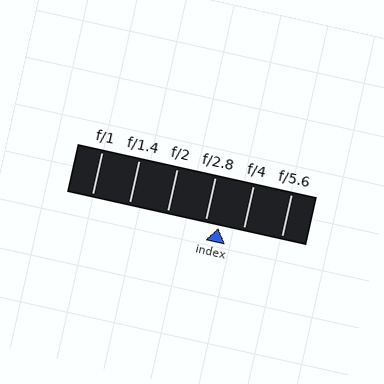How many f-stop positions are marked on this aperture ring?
There are 6 f-stop positions marked.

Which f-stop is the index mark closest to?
The index mark is closest to f/2.8.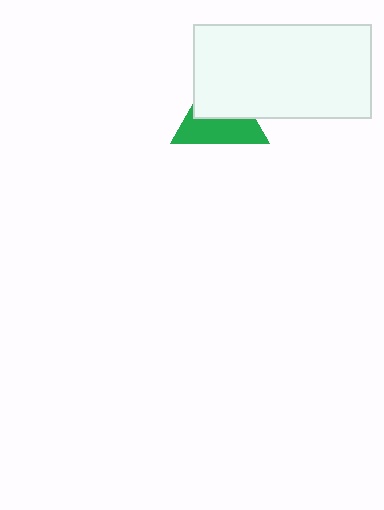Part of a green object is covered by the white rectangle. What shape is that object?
It is a triangle.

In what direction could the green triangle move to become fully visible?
The green triangle could move toward the lower-left. That would shift it out from behind the white rectangle entirely.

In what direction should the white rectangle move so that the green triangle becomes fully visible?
The white rectangle should move toward the upper-right. That is the shortest direction to clear the overlap and leave the green triangle fully visible.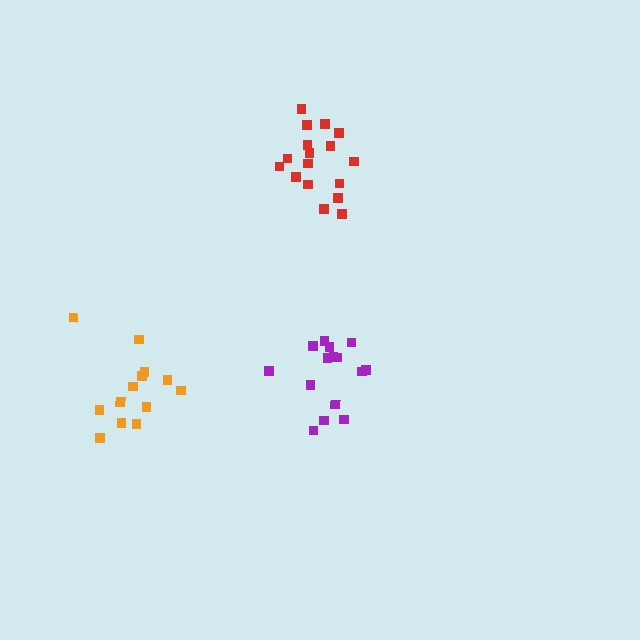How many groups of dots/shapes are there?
There are 3 groups.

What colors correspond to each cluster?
The clusters are colored: purple, red, orange.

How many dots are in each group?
Group 1: 15 dots, Group 2: 17 dots, Group 3: 13 dots (45 total).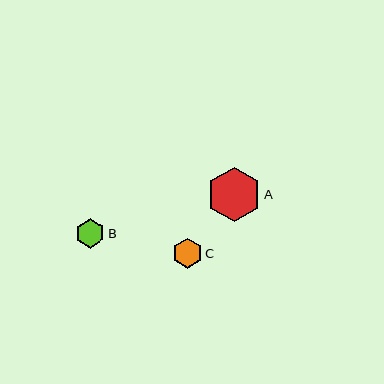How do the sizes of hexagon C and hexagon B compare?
Hexagon C and hexagon B are approximately the same size.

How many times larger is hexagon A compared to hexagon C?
Hexagon A is approximately 1.8 times the size of hexagon C.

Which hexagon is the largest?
Hexagon A is the largest with a size of approximately 55 pixels.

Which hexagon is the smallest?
Hexagon B is the smallest with a size of approximately 29 pixels.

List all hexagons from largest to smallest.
From largest to smallest: A, C, B.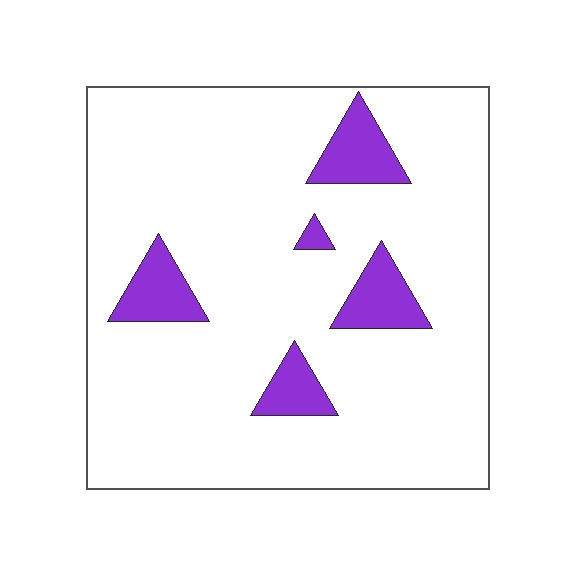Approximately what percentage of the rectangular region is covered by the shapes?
Approximately 10%.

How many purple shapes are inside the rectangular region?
5.